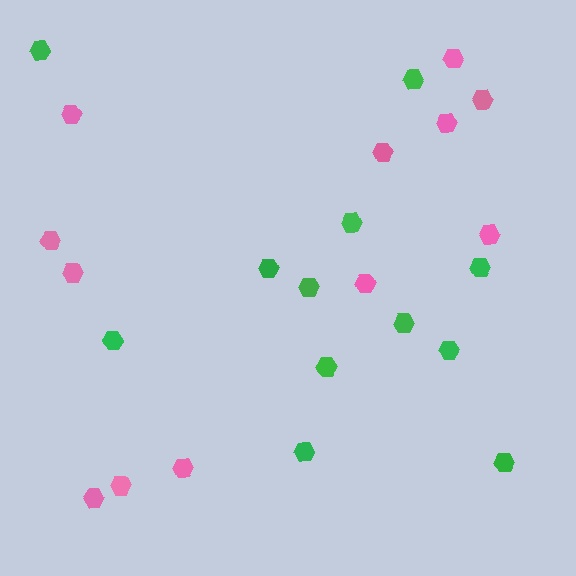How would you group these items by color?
There are 2 groups: one group of pink hexagons (12) and one group of green hexagons (12).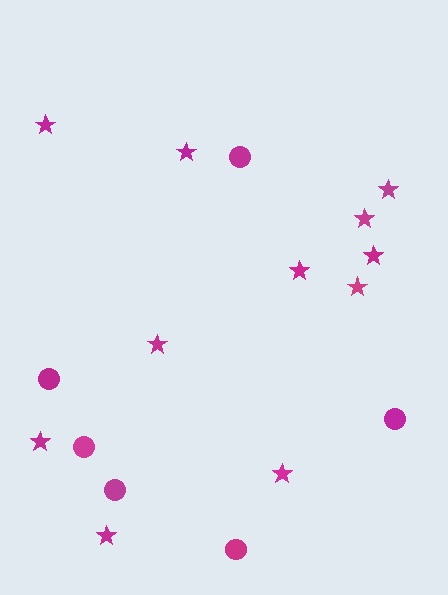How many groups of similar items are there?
There are 2 groups: one group of stars (11) and one group of circles (6).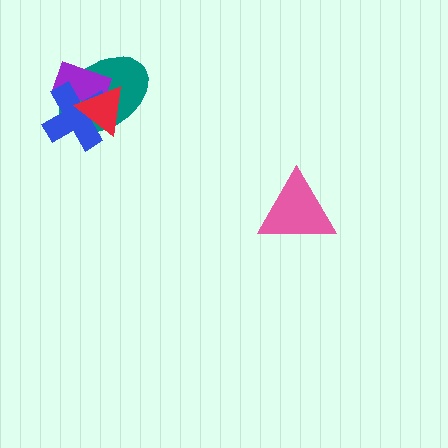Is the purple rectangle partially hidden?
Yes, it is partially covered by another shape.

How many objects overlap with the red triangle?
3 objects overlap with the red triangle.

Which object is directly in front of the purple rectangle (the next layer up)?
The blue cross is directly in front of the purple rectangle.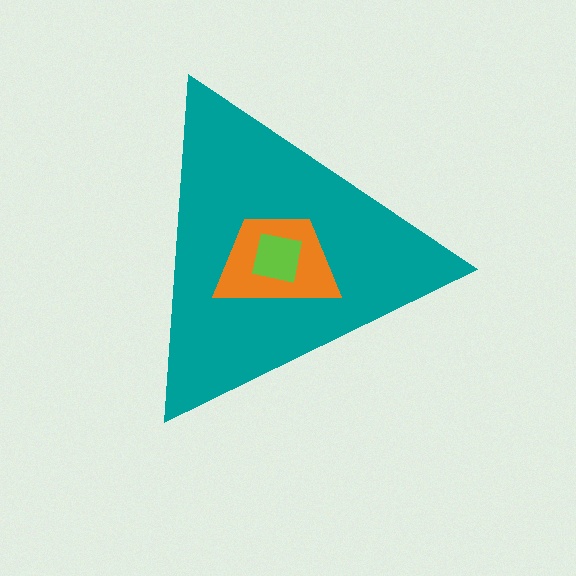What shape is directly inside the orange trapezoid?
The lime square.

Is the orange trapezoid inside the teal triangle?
Yes.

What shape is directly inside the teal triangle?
The orange trapezoid.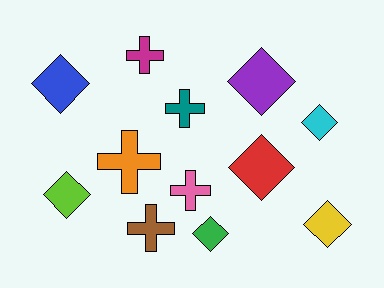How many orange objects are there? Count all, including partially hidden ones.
There is 1 orange object.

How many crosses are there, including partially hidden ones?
There are 5 crosses.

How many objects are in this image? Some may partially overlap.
There are 12 objects.